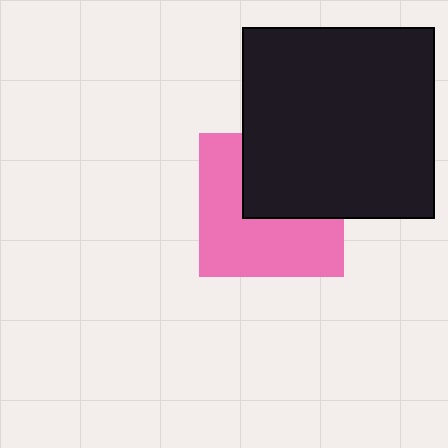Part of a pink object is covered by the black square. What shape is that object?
It is a square.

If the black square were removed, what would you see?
You would see the complete pink square.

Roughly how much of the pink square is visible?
About half of it is visible (roughly 58%).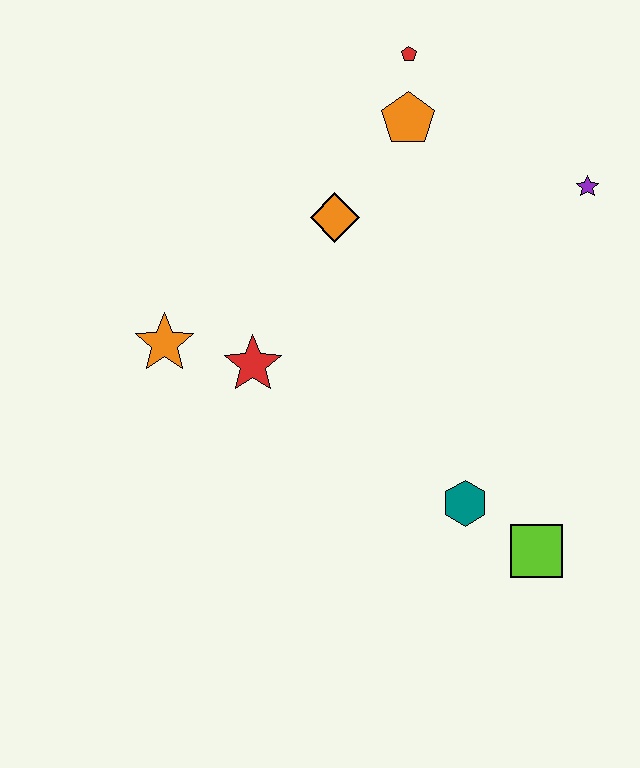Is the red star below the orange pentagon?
Yes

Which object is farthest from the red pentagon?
The lime square is farthest from the red pentagon.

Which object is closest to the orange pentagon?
The red pentagon is closest to the orange pentagon.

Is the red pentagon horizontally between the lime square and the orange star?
Yes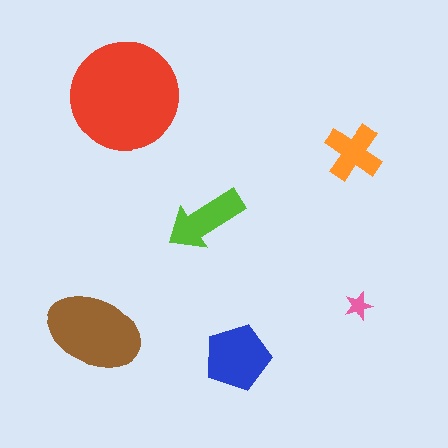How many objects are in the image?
There are 6 objects in the image.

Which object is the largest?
The red circle.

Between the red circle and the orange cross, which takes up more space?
The red circle.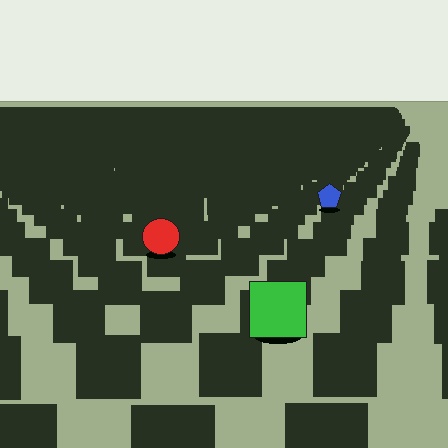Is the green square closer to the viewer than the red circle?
Yes. The green square is closer — you can tell from the texture gradient: the ground texture is coarser near it.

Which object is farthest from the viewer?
The blue pentagon is farthest from the viewer. It appears smaller and the ground texture around it is denser.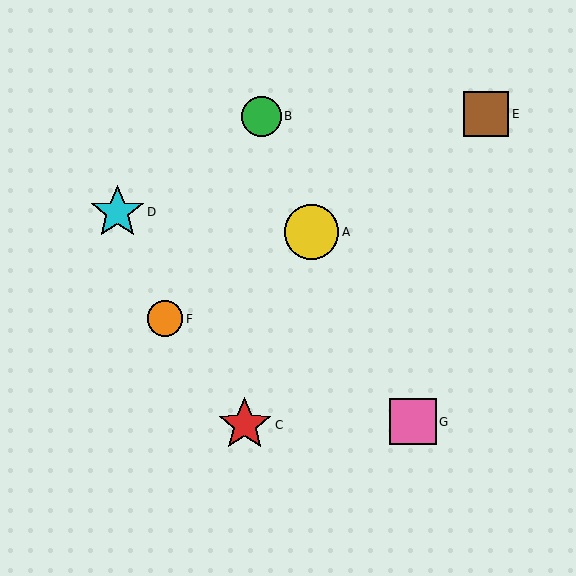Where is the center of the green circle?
The center of the green circle is at (261, 116).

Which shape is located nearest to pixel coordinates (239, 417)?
The red star (labeled C) at (245, 425) is nearest to that location.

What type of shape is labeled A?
Shape A is a yellow circle.